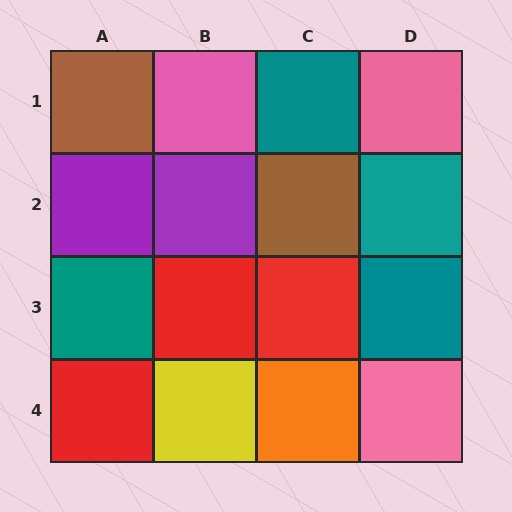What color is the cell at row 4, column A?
Red.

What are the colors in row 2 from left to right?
Purple, purple, brown, teal.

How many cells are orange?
1 cell is orange.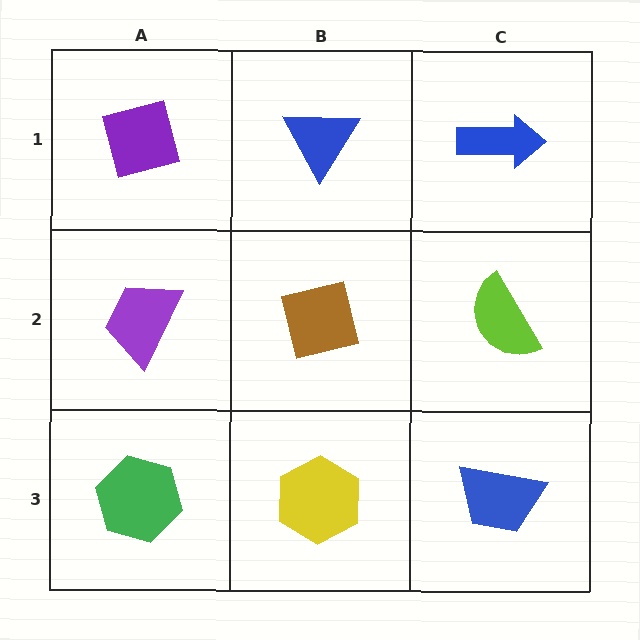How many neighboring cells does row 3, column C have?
2.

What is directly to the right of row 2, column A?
A brown square.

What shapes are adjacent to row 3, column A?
A purple trapezoid (row 2, column A), a yellow hexagon (row 3, column B).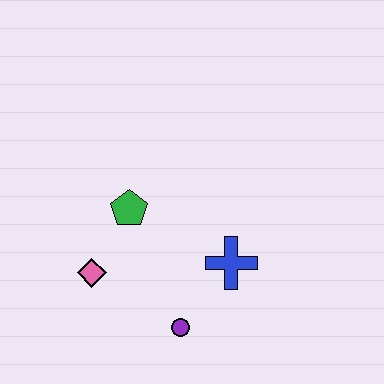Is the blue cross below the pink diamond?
No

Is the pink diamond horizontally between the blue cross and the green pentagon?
No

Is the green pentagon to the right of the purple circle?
No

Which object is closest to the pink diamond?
The green pentagon is closest to the pink diamond.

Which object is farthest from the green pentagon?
The purple circle is farthest from the green pentagon.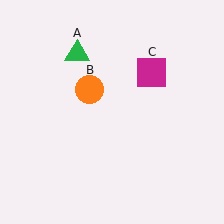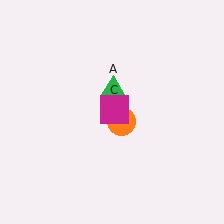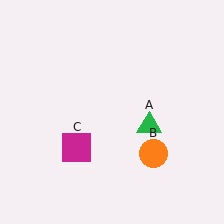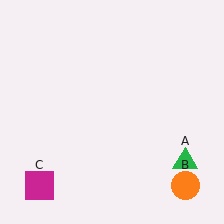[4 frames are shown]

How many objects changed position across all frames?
3 objects changed position: green triangle (object A), orange circle (object B), magenta square (object C).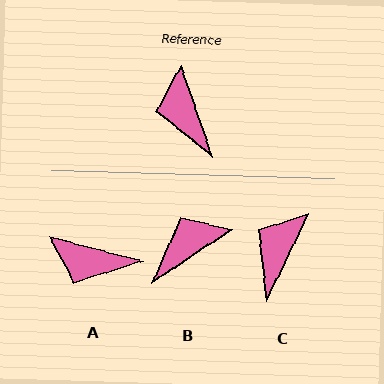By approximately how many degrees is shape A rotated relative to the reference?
Approximately 57 degrees counter-clockwise.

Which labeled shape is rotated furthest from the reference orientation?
B, about 75 degrees away.